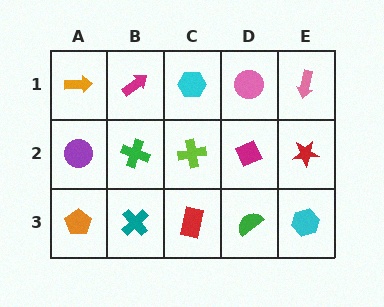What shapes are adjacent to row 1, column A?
A purple circle (row 2, column A), a magenta arrow (row 1, column B).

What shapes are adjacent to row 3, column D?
A magenta diamond (row 2, column D), a red rectangle (row 3, column C), a cyan hexagon (row 3, column E).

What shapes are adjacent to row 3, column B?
A green cross (row 2, column B), an orange pentagon (row 3, column A), a red rectangle (row 3, column C).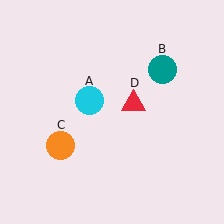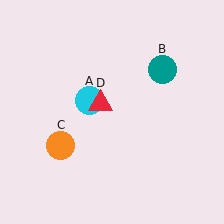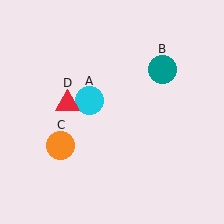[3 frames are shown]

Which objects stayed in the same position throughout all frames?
Cyan circle (object A) and teal circle (object B) and orange circle (object C) remained stationary.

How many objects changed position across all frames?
1 object changed position: red triangle (object D).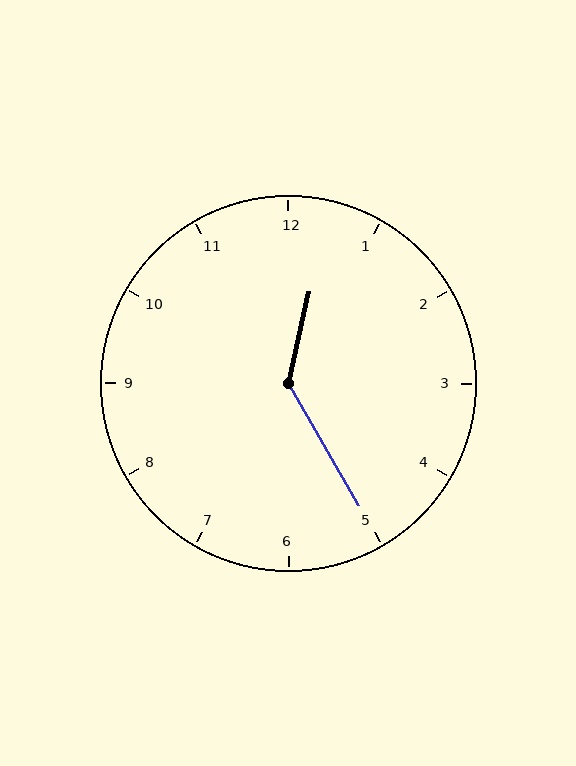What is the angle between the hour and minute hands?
Approximately 138 degrees.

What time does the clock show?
12:25.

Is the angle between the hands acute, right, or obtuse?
It is obtuse.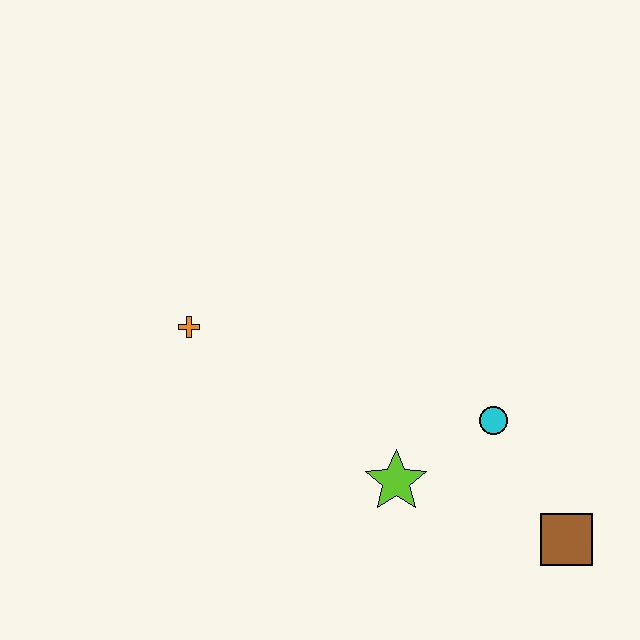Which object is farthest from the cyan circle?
The orange cross is farthest from the cyan circle.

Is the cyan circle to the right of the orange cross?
Yes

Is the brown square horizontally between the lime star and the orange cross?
No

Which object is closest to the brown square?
The cyan circle is closest to the brown square.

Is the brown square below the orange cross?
Yes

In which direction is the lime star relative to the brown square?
The lime star is to the left of the brown square.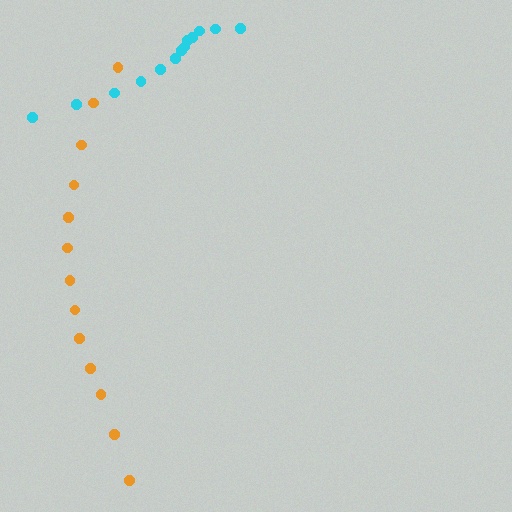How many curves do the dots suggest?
There are 2 distinct paths.